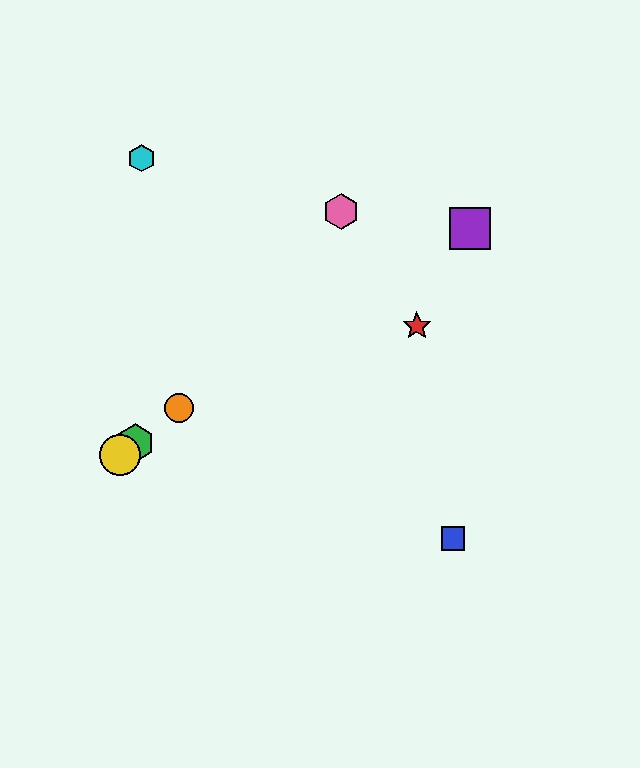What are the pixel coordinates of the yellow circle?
The yellow circle is at (120, 455).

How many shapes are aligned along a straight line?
3 shapes (the green hexagon, the yellow circle, the orange circle) are aligned along a straight line.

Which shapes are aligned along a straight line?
The green hexagon, the yellow circle, the orange circle are aligned along a straight line.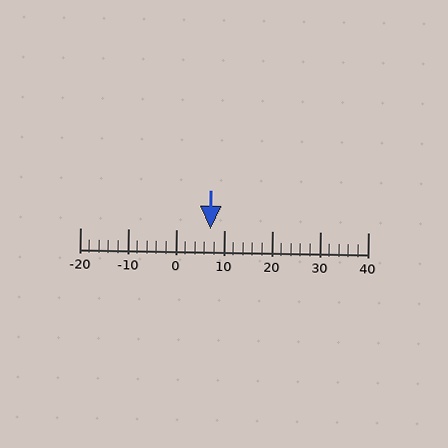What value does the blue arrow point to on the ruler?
The blue arrow points to approximately 7.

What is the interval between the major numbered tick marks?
The major tick marks are spaced 10 units apart.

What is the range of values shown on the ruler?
The ruler shows values from -20 to 40.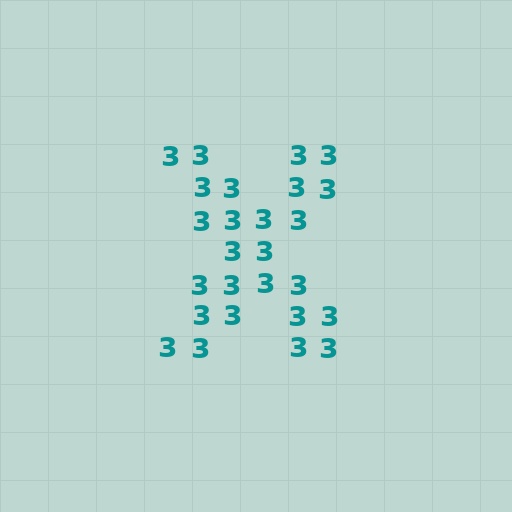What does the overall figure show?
The overall figure shows the letter X.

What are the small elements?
The small elements are digit 3's.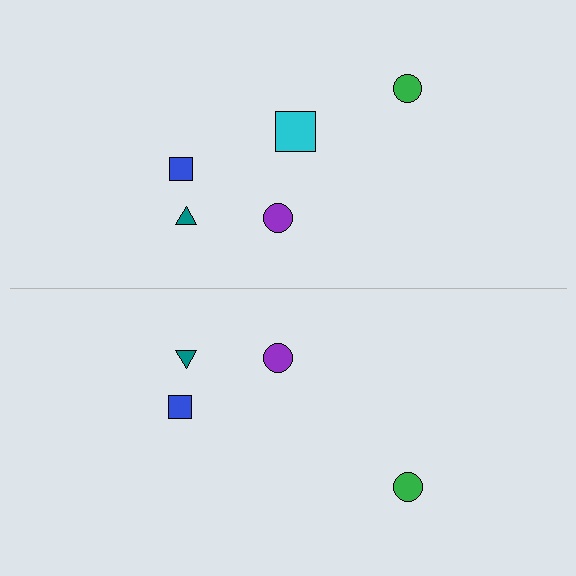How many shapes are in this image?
There are 9 shapes in this image.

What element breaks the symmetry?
A cyan square is missing from the bottom side.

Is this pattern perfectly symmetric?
No, the pattern is not perfectly symmetric. A cyan square is missing from the bottom side.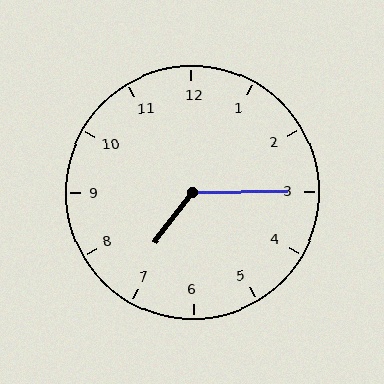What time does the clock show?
7:15.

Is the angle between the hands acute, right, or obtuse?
It is obtuse.